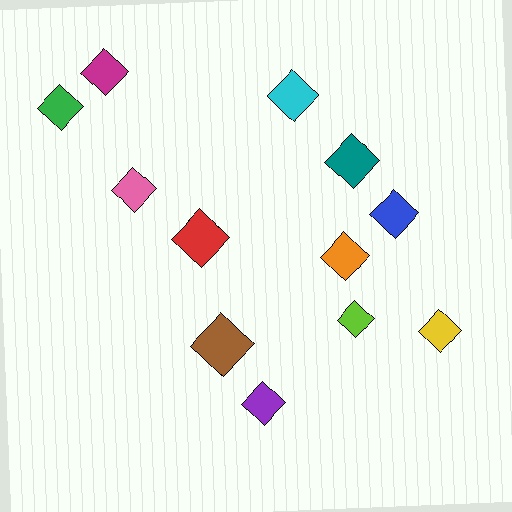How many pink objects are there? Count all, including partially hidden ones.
There is 1 pink object.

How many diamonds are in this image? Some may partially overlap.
There are 12 diamonds.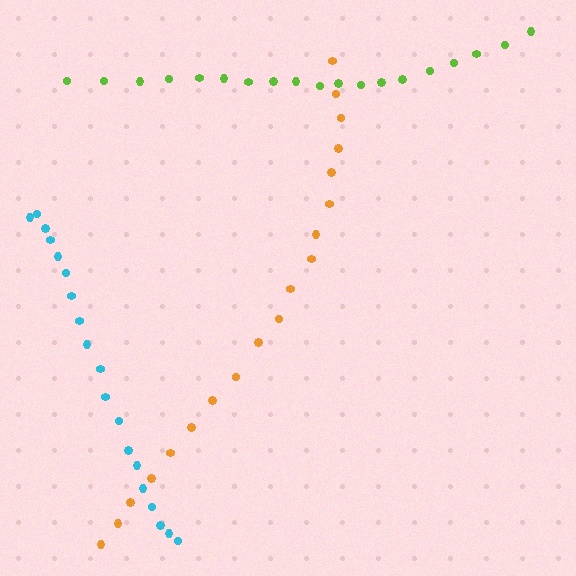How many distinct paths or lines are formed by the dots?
There are 3 distinct paths.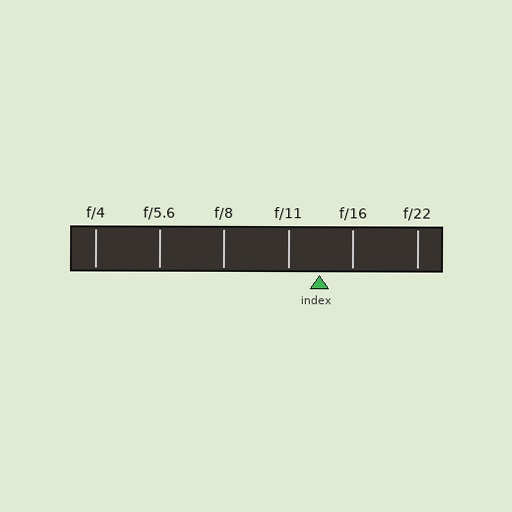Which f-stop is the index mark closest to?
The index mark is closest to f/11.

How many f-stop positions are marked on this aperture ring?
There are 6 f-stop positions marked.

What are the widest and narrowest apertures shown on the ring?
The widest aperture shown is f/4 and the narrowest is f/22.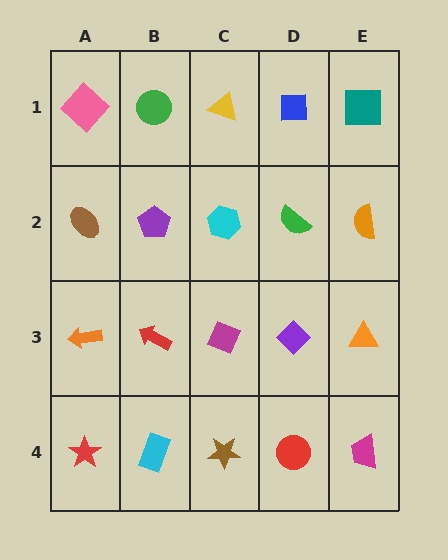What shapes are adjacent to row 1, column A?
A brown ellipse (row 2, column A), a green circle (row 1, column B).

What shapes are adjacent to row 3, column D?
A green semicircle (row 2, column D), a red circle (row 4, column D), a magenta diamond (row 3, column C), an orange triangle (row 3, column E).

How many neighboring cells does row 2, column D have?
4.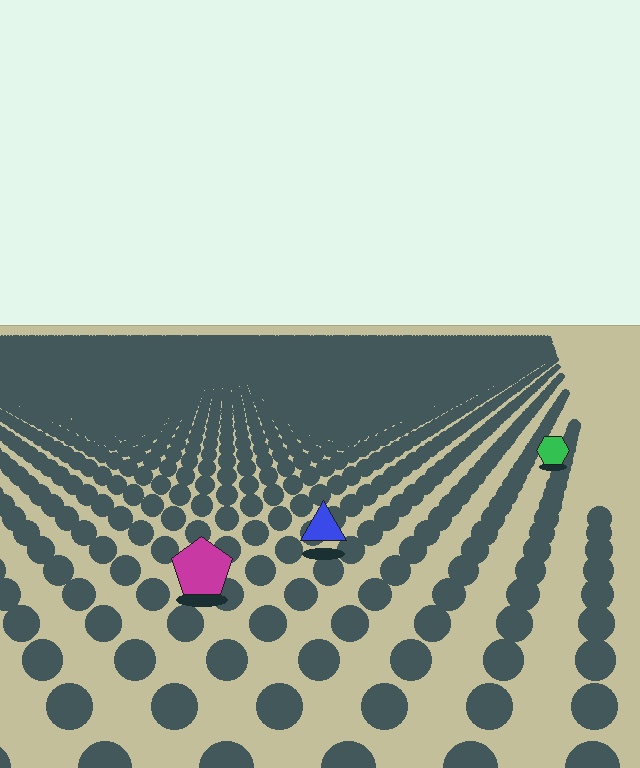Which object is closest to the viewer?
The magenta pentagon is closest. The texture marks near it are larger and more spread out.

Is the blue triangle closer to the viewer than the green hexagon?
Yes. The blue triangle is closer — you can tell from the texture gradient: the ground texture is coarser near it.